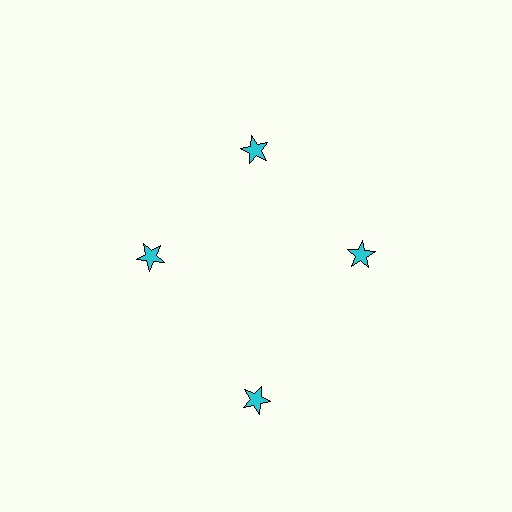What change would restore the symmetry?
The symmetry would be restored by moving it inward, back onto the ring so that all 4 stars sit at equal angles and equal distance from the center.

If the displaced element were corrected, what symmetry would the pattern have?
It would have 4-fold rotational symmetry — the pattern would map onto itself every 90 degrees.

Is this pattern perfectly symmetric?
No. The 4 cyan stars are arranged in a ring, but one element near the 6 o'clock position is pushed outward from the center, breaking the 4-fold rotational symmetry.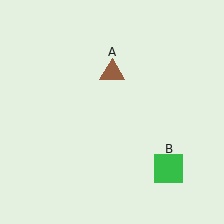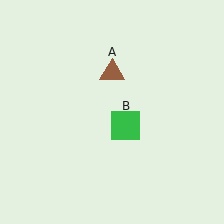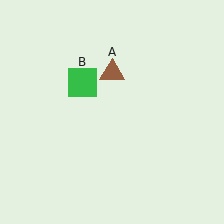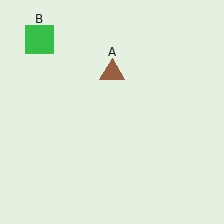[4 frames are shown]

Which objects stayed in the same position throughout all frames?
Brown triangle (object A) remained stationary.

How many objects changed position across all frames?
1 object changed position: green square (object B).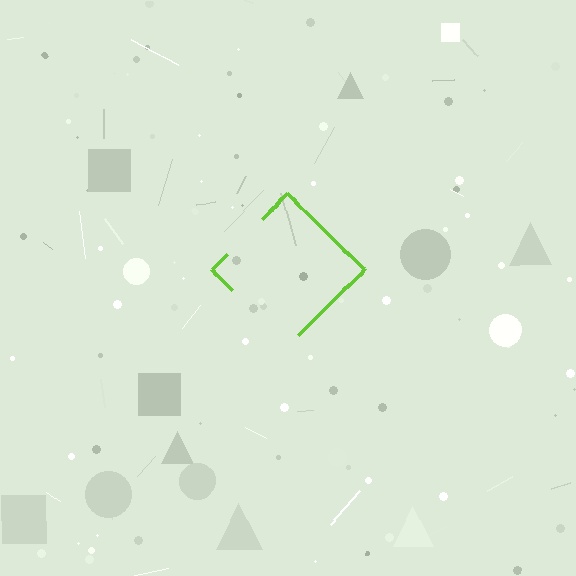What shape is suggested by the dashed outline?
The dashed outline suggests a diamond.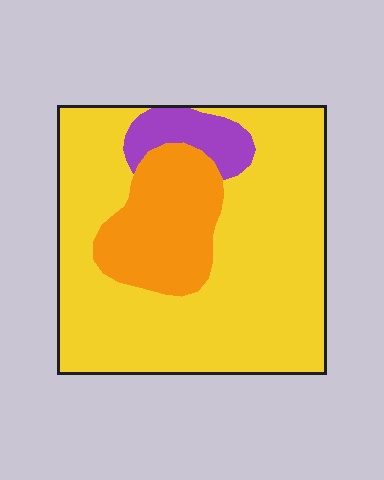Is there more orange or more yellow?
Yellow.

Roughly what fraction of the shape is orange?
Orange covers about 20% of the shape.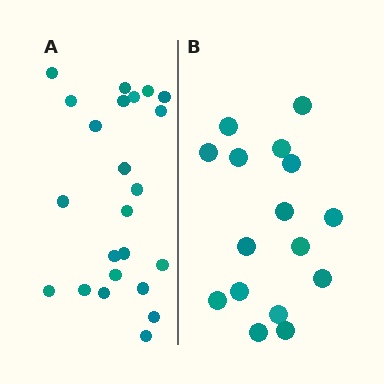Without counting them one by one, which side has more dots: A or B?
Region A (the left region) has more dots.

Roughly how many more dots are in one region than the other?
Region A has roughly 8 or so more dots than region B.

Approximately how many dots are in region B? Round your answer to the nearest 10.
About 20 dots. (The exact count is 16, which rounds to 20.)